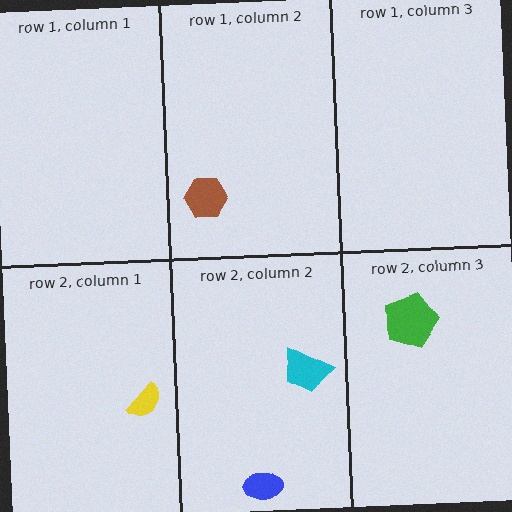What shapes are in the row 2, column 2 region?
The cyan trapezoid, the blue ellipse.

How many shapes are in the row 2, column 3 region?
1.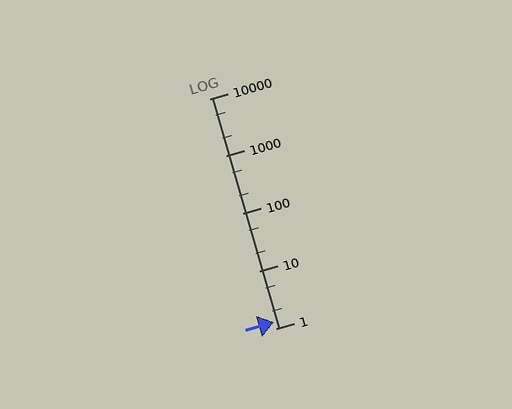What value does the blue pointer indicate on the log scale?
The pointer indicates approximately 1.3.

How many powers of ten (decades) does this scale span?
The scale spans 4 decades, from 1 to 10000.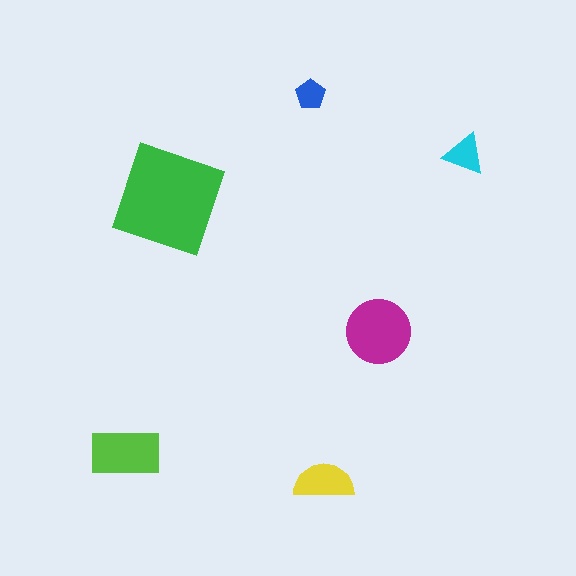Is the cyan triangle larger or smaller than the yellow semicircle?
Smaller.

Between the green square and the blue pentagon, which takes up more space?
The green square.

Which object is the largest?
The green square.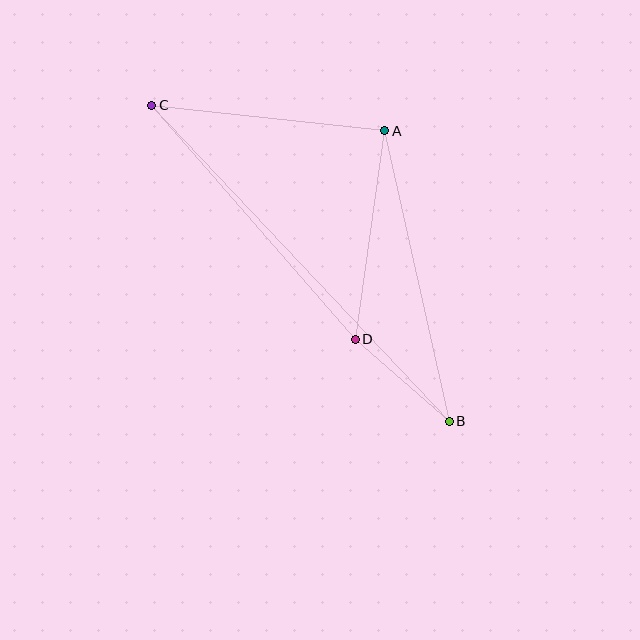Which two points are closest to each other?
Points B and D are closest to each other.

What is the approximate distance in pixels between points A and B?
The distance between A and B is approximately 298 pixels.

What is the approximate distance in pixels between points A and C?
The distance between A and C is approximately 234 pixels.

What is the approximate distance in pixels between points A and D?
The distance between A and D is approximately 211 pixels.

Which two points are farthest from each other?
Points B and C are farthest from each other.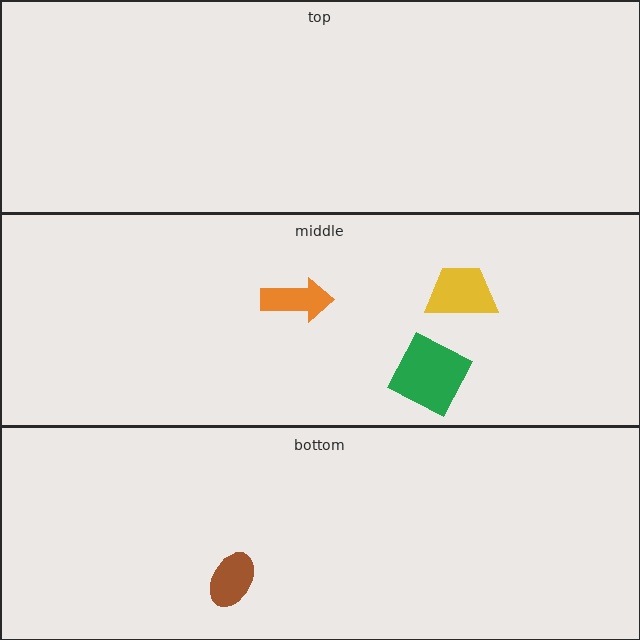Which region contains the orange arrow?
The middle region.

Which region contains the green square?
The middle region.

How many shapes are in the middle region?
3.